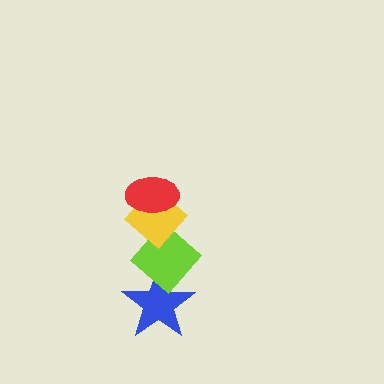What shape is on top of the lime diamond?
The yellow diamond is on top of the lime diamond.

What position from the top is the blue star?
The blue star is 4th from the top.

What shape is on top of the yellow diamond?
The red ellipse is on top of the yellow diamond.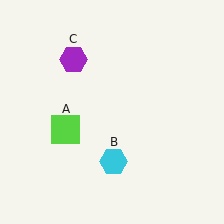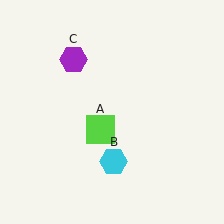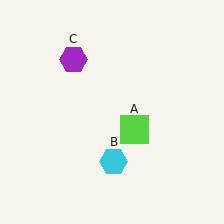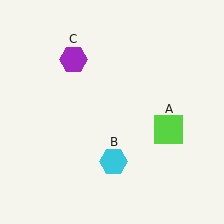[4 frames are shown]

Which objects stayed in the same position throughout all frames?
Cyan hexagon (object B) and purple hexagon (object C) remained stationary.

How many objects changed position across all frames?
1 object changed position: lime square (object A).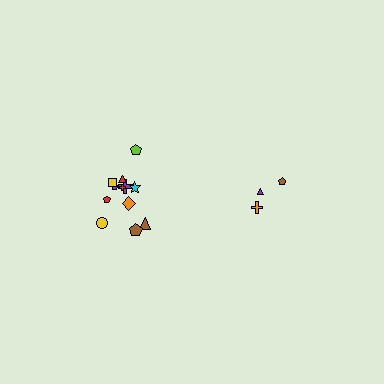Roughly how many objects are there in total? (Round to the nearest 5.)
Roughly 15 objects in total.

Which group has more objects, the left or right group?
The left group.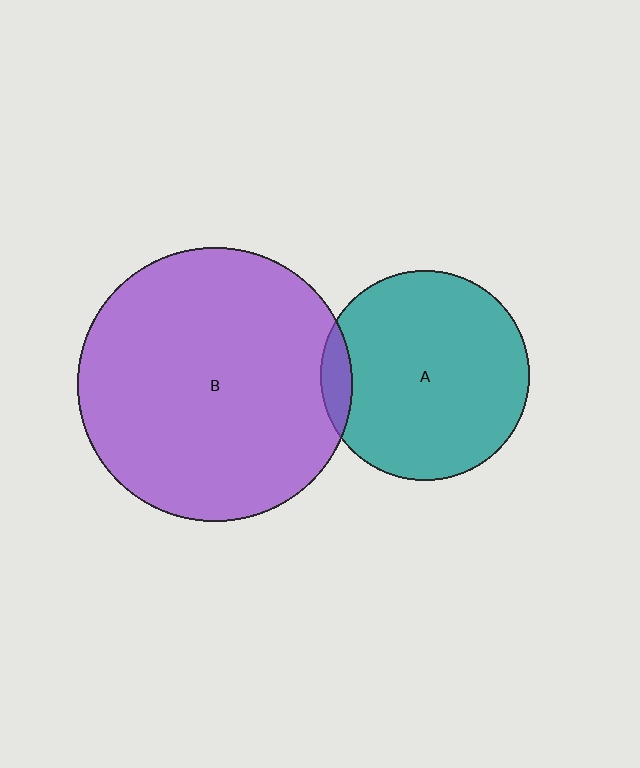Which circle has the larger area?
Circle B (purple).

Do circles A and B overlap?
Yes.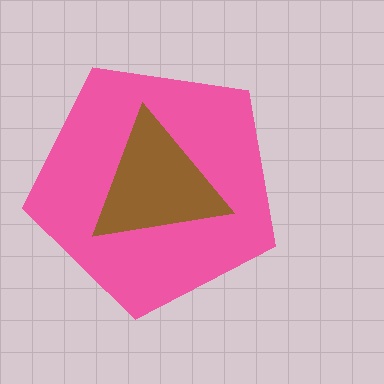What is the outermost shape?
The pink pentagon.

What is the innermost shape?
The brown triangle.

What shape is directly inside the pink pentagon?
The brown triangle.